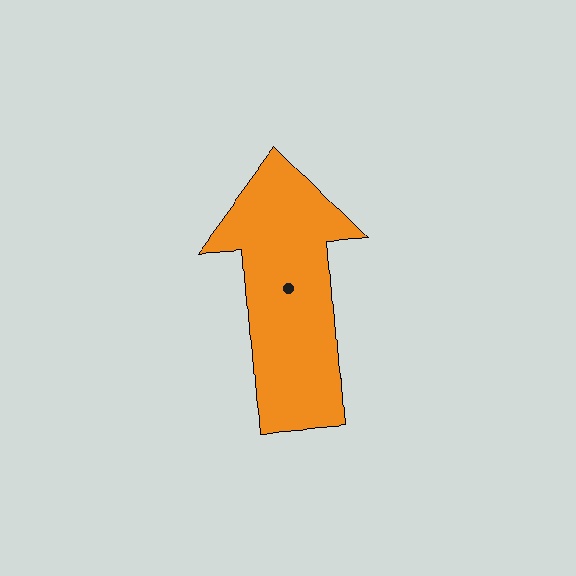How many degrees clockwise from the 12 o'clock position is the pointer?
Approximately 356 degrees.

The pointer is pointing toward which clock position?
Roughly 12 o'clock.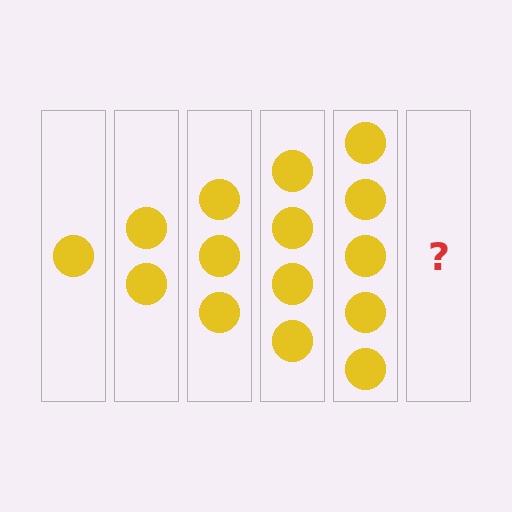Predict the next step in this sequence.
The next step is 6 circles.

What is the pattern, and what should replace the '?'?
The pattern is that each step adds one more circle. The '?' should be 6 circles.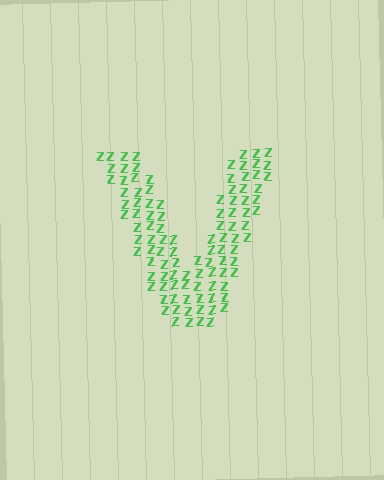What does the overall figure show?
The overall figure shows the letter V.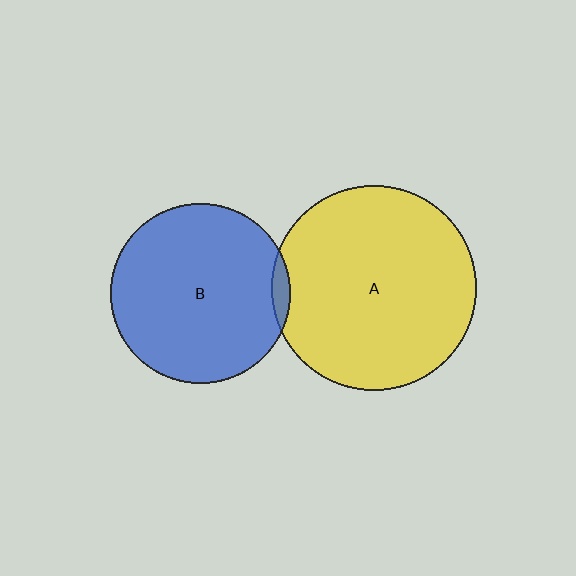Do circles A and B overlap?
Yes.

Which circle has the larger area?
Circle A (yellow).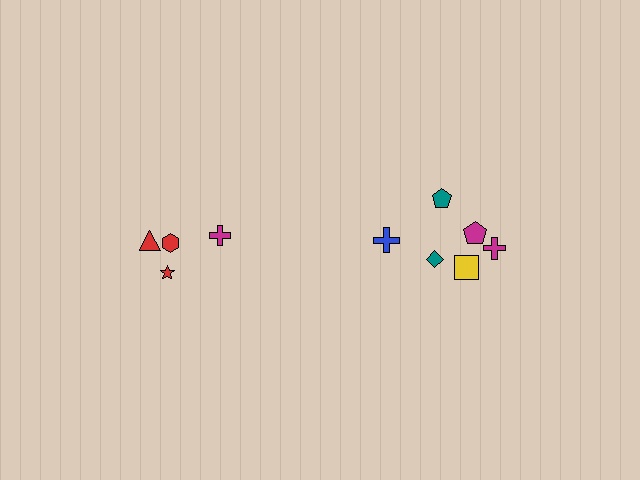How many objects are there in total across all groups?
There are 10 objects.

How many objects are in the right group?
There are 6 objects.